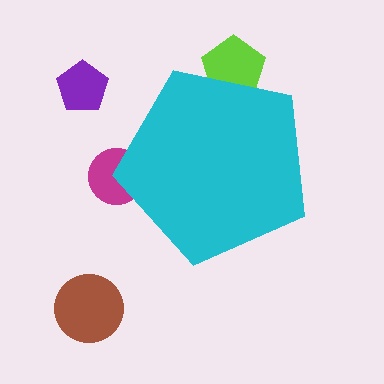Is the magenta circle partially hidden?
Yes, the magenta circle is partially hidden behind the cyan pentagon.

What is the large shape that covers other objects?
A cyan pentagon.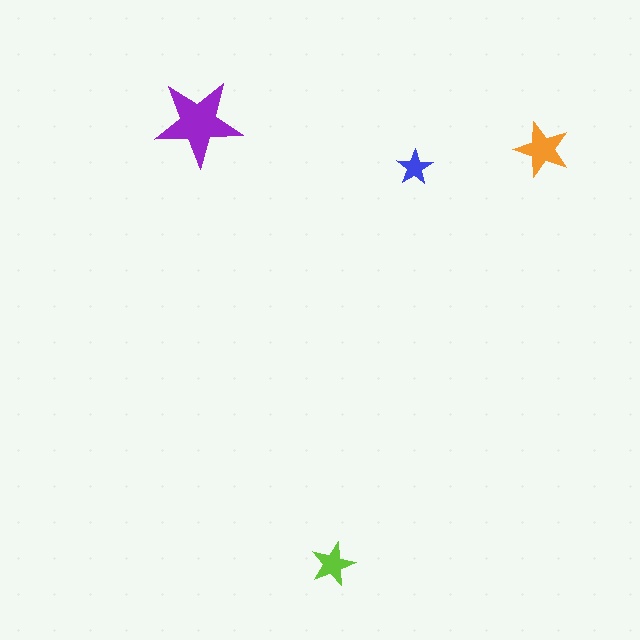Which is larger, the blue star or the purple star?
The purple one.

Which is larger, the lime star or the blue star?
The lime one.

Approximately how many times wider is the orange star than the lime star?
About 1.5 times wider.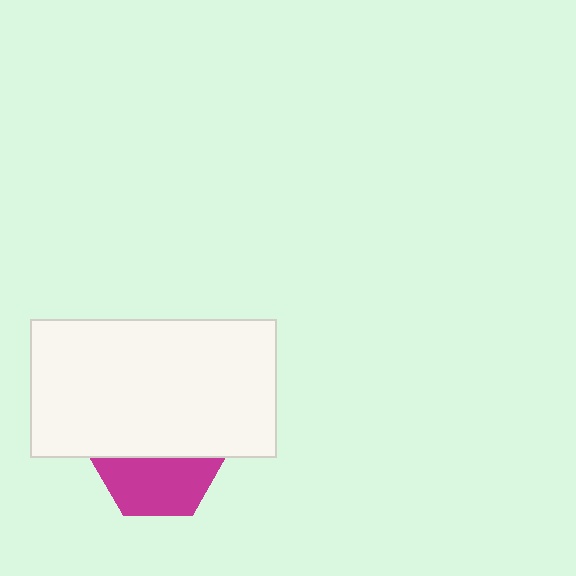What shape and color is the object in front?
The object in front is a white rectangle.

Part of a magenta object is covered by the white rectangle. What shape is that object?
It is a hexagon.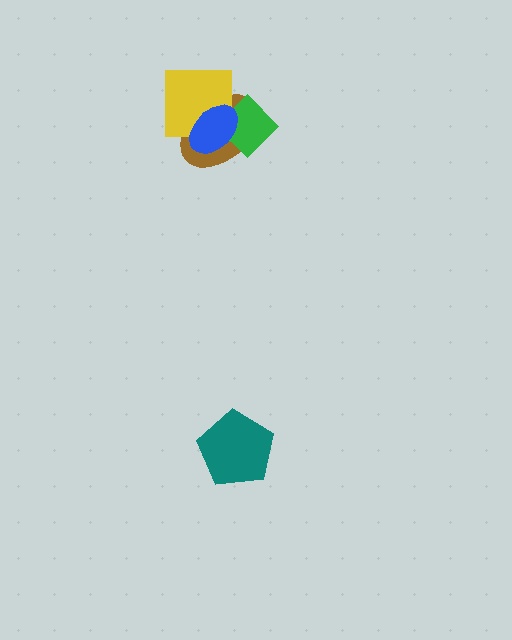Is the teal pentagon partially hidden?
No, no other shape covers it.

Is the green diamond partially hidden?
Yes, it is partially covered by another shape.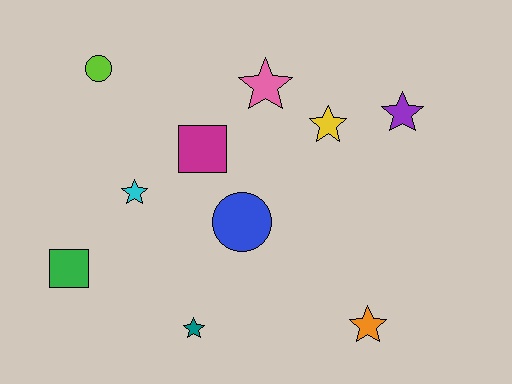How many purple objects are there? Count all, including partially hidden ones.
There is 1 purple object.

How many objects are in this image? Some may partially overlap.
There are 10 objects.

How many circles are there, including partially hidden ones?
There are 2 circles.